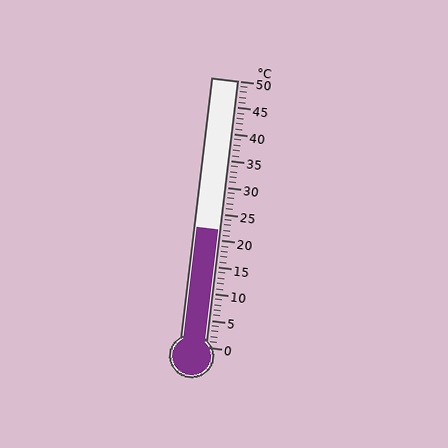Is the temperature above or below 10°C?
The temperature is above 10°C.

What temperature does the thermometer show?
The thermometer shows approximately 22°C.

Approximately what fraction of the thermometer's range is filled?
The thermometer is filled to approximately 45% of its range.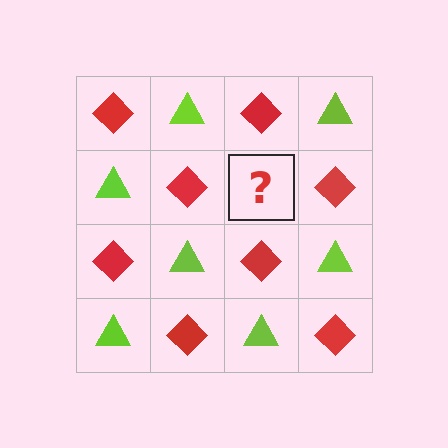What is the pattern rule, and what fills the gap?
The rule is that it alternates red diamond and lime triangle in a checkerboard pattern. The gap should be filled with a lime triangle.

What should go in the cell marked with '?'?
The missing cell should contain a lime triangle.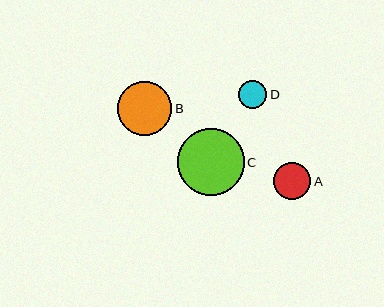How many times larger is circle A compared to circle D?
Circle A is approximately 1.3 times the size of circle D.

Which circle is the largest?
Circle C is the largest with a size of approximately 67 pixels.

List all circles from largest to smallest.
From largest to smallest: C, B, A, D.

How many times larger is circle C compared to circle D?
Circle C is approximately 2.4 times the size of circle D.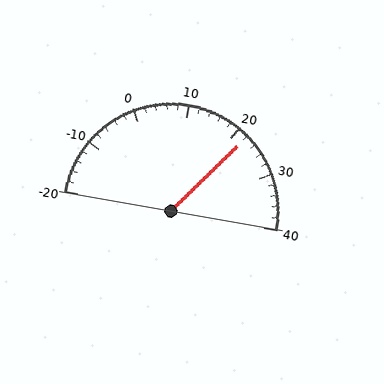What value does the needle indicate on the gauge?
The needle indicates approximately 22.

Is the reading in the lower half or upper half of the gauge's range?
The reading is in the upper half of the range (-20 to 40).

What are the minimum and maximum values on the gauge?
The gauge ranges from -20 to 40.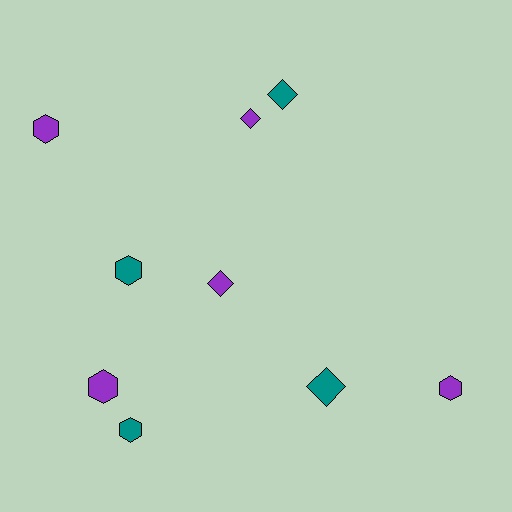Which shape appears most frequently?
Hexagon, with 5 objects.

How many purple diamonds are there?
There are 2 purple diamonds.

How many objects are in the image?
There are 9 objects.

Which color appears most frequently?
Purple, with 5 objects.